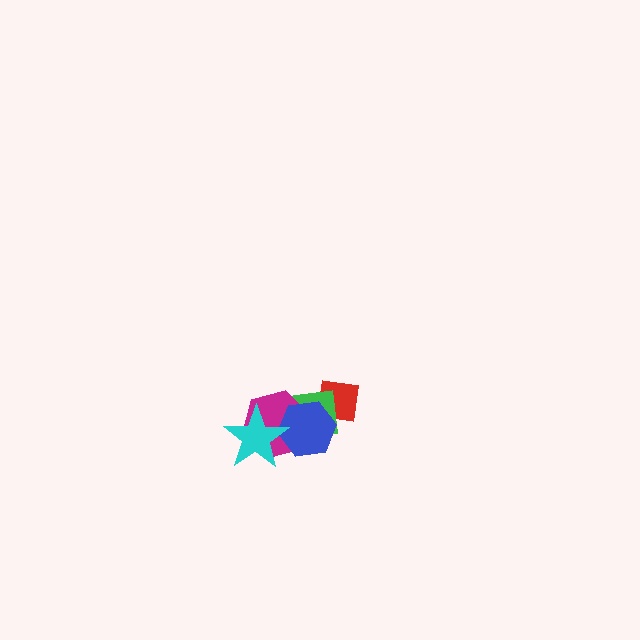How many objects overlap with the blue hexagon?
4 objects overlap with the blue hexagon.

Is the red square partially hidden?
Yes, it is partially covered by another shape.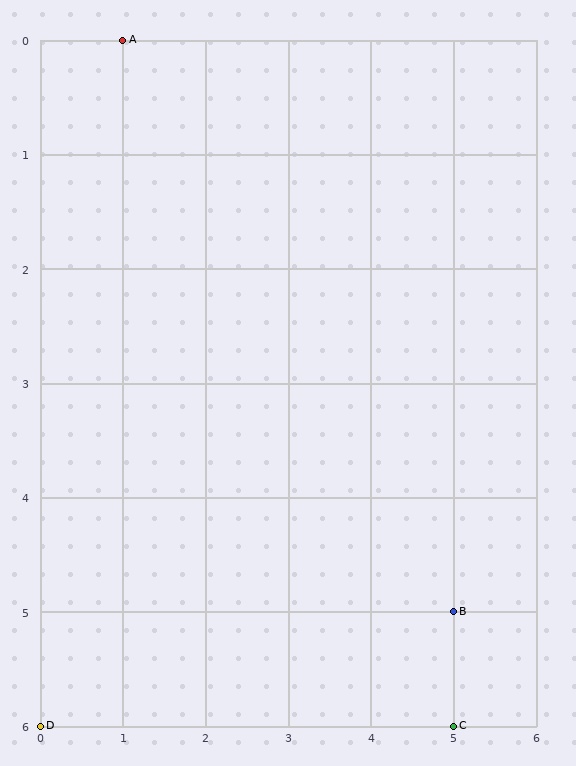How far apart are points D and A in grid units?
Points D and A are 1 column and 6 rows apart (about 6.1 grid units diagonally).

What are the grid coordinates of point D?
Point D is at grid coordinates (0, 6).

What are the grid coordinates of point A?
Point A is at grid coordinates (1, 0).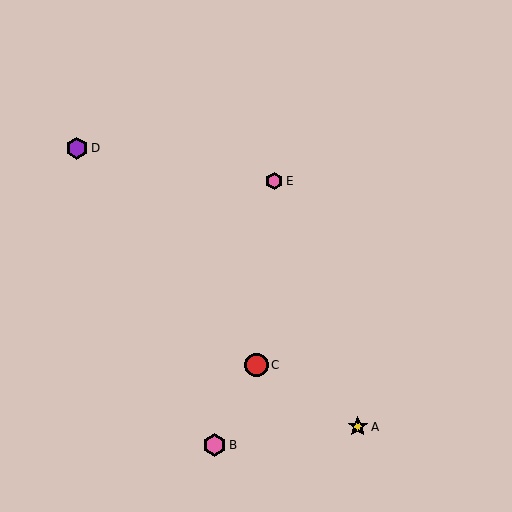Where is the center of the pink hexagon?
The center of the pink hexagon is at (274, 181).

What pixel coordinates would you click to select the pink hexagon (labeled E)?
Click at (274, 181) to select the pink hexagon E.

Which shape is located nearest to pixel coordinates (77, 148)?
The purple hexagon (labeled D) at (77, 148) is nearest to that location.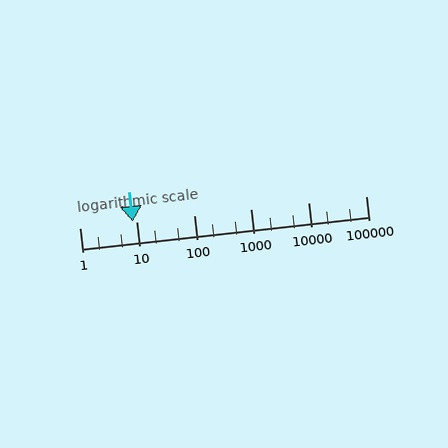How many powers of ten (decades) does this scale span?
The scale spans 5 decades, from 1 to 100000.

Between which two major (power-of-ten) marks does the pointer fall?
The pointer is between 1 and 10.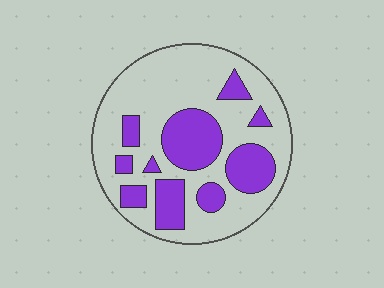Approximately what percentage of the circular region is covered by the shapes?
Approximately 30%.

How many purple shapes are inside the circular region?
10.